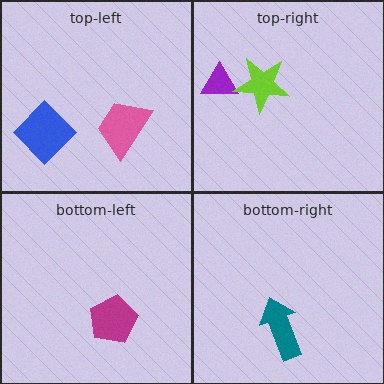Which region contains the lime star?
The top-right region.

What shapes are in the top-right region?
The purple triangle, the lime star.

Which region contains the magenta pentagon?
The bottom-left region.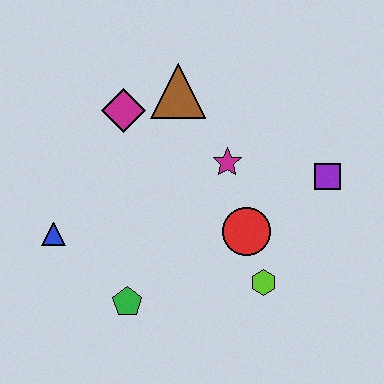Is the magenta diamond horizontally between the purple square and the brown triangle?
No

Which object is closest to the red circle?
The lime hexagon is closest to the red circle.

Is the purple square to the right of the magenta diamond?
Yes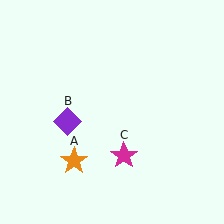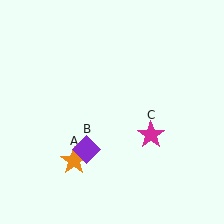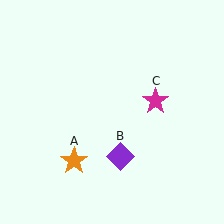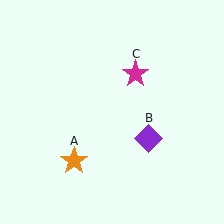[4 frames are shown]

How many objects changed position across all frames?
2 objects changed position: purple diamond (object B), magenta star (object C).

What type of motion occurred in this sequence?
The purple diamond (object B), magenta star (object C) rotated counterclockwise around the center of the scene.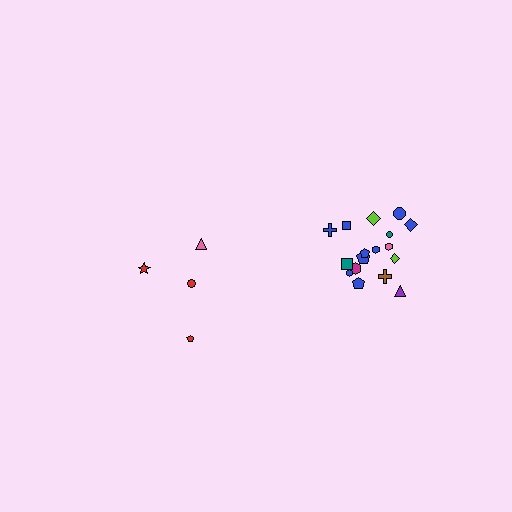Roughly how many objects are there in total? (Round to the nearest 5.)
Roughly 20 objects in total.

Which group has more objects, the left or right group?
The right group.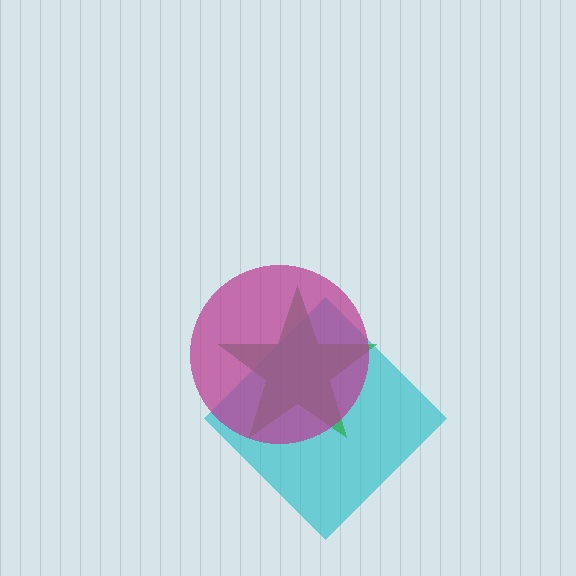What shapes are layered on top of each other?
The layered shapes are: a cyan diamond, a green star, a magenta circle.